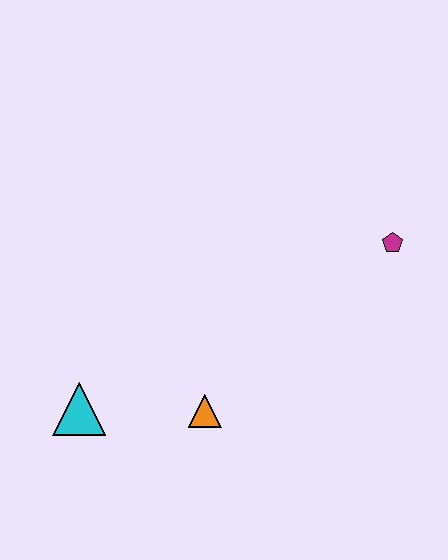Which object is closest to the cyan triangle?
The orange triangle is closest to the cyan triangle.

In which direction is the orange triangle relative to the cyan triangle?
The orange triangle is to the right of the cyan triangle.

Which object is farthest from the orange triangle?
The magenta pentagon is farthest from the orange triangle.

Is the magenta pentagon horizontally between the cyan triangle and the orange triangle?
No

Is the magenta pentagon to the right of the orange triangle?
Yes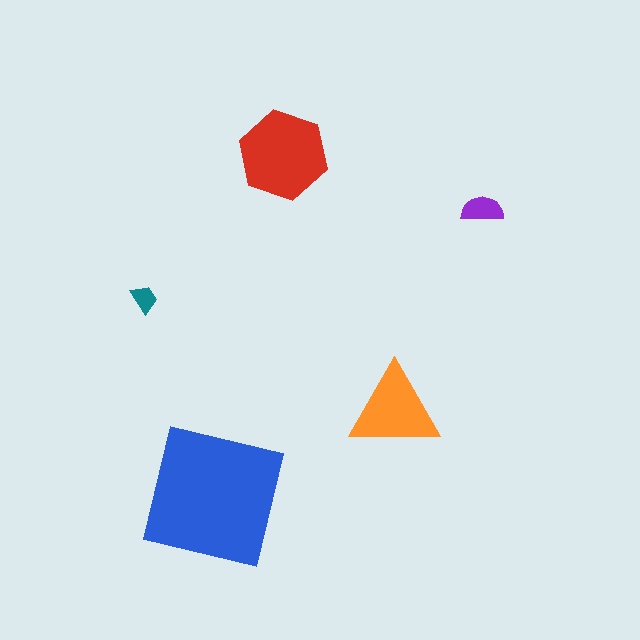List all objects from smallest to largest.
The teal trapezoid, the purple semicircle, the orange triangle, the red hexagon, the blue square.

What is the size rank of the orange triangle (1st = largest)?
3rd.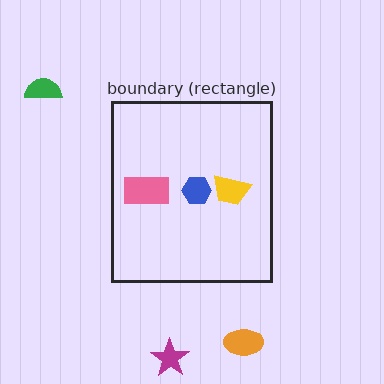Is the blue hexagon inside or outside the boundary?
Inside.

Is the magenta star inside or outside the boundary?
Outside.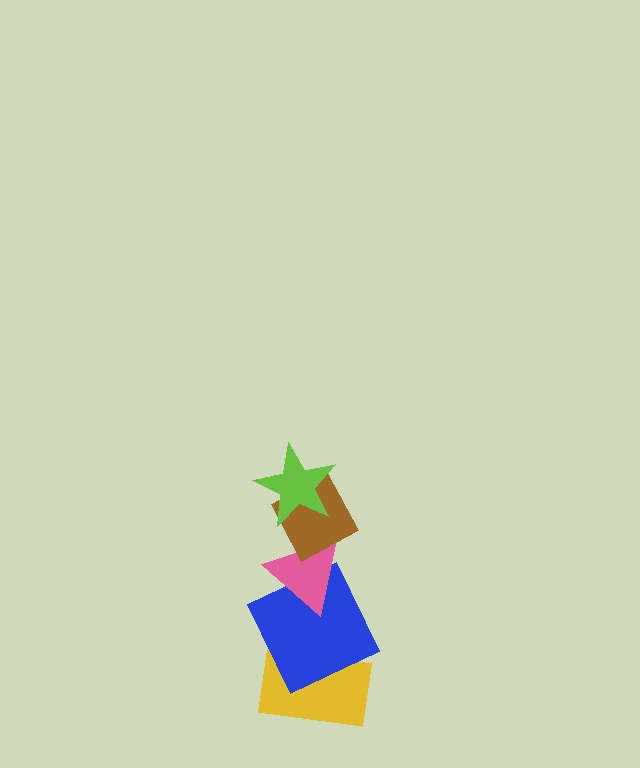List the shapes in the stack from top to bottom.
From top to bottom: the lime star, the brown diamond, the pink triangle, the blue square, the yellow rectangle.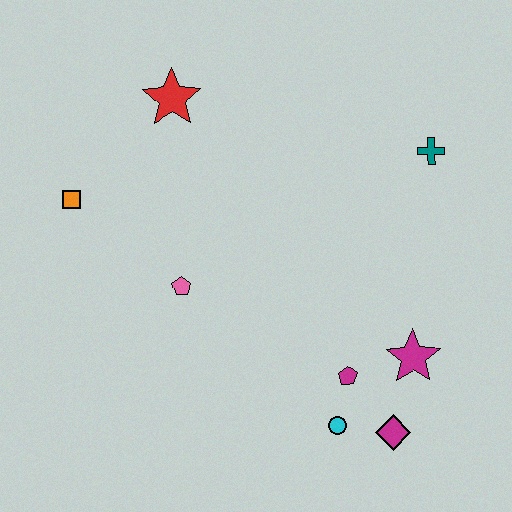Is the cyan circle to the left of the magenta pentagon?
Yes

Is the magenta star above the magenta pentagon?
Yes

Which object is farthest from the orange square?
The magenta diamond is farthest from the orange square.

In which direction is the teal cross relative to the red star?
The teal cross is to the right of the red star.